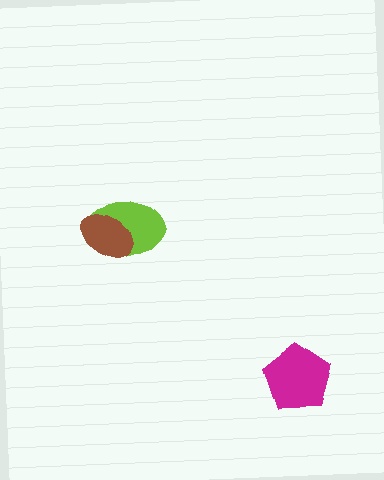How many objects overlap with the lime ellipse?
1 object overlaps with the lime ellipse.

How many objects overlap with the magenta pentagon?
0 objects overlap with the magenta pentagon.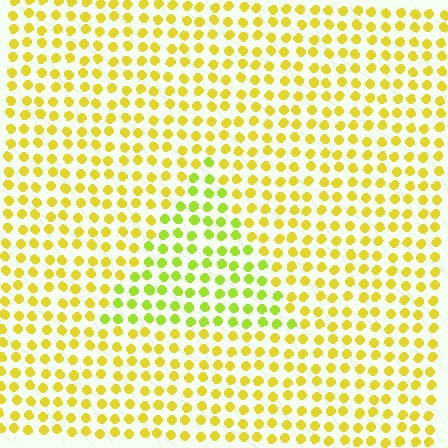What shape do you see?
I see a triangle.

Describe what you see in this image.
The image is filled with small yellow elements in a uniform arrangement. A triangle-shaped region is visible where the elements are tinted to a slightly different hue, forming a subtle color boundary.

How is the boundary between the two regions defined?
The boundary is defined purely by a slight shift in hue (about 28 degrees). Spacing, size, and orientation are identical on both sides.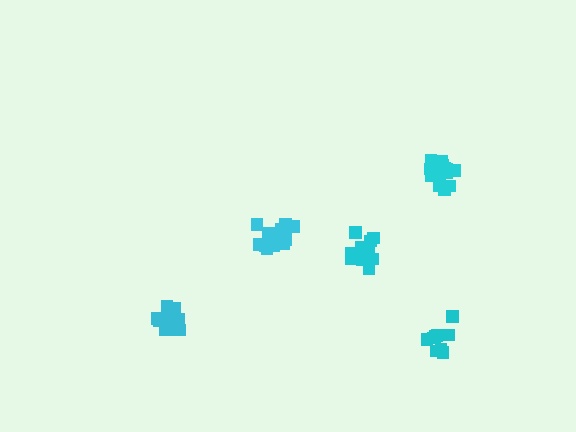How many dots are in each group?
Group 1: 16 dots, Group 2: 16 dots, Group 3: 10 dots, Group 4: 16 dots, Group 5: 16 dots (74 total).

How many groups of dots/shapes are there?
There are 5 groups.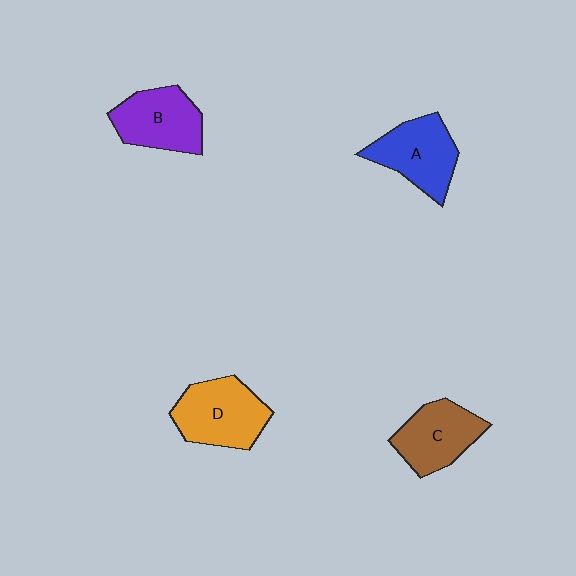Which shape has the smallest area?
Shape C (brown).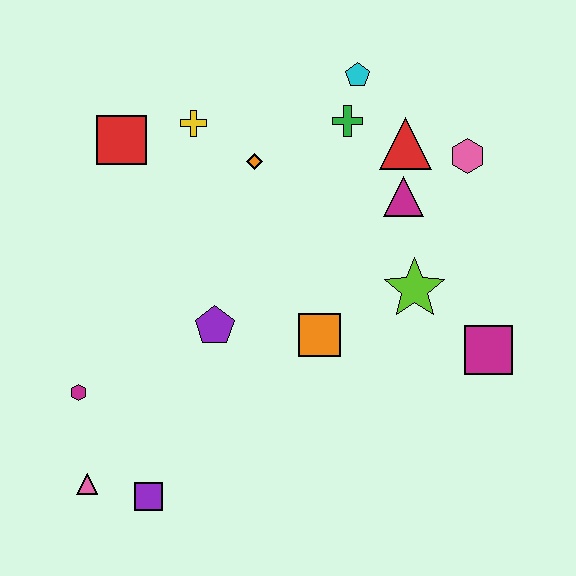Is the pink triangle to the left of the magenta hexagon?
No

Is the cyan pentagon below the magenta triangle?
No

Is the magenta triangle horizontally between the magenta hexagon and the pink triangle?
No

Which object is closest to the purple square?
The pink triangle is closest to the purple square.